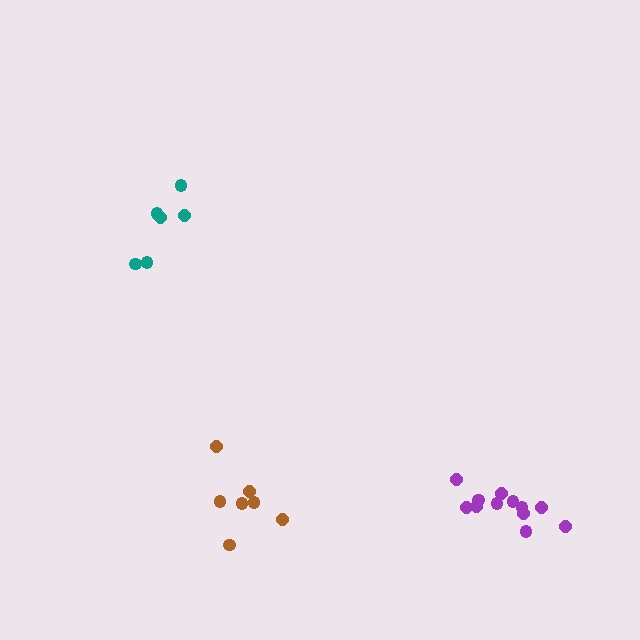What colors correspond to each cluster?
The clusters are colored: brown, purple, teal.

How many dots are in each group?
Group 1: 7 dots, Group 2: 12 dots, Group 3: 6 dots (25 total).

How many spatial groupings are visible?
There are 3 spatial groupings.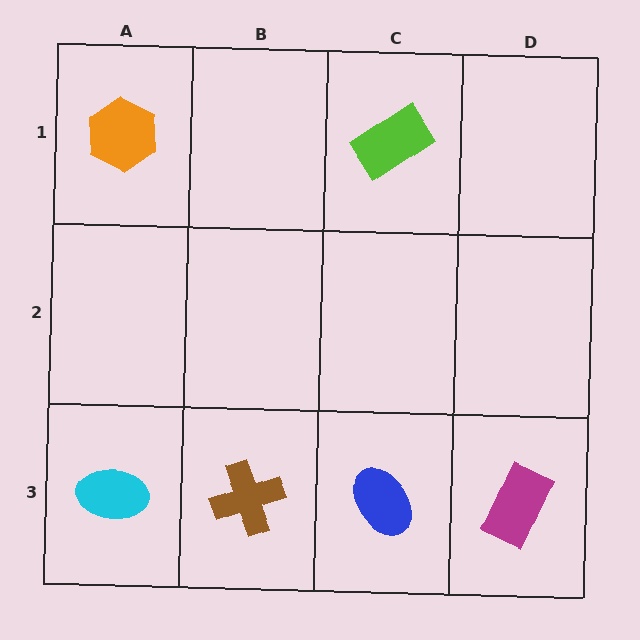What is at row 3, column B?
A brown cross.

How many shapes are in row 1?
2 shapes.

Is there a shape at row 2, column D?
No, that cell is empty.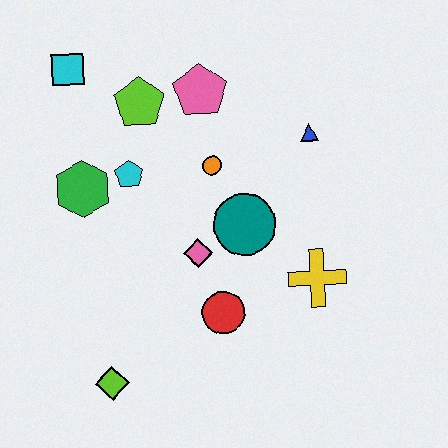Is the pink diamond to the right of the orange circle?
No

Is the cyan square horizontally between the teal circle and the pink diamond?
No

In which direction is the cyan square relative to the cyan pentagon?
The cyan square is above the cyan pentagon.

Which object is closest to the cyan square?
The lime pentagon is closest to the cyan square.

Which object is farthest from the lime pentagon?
The lime diamond is farthest from the lime pentagon.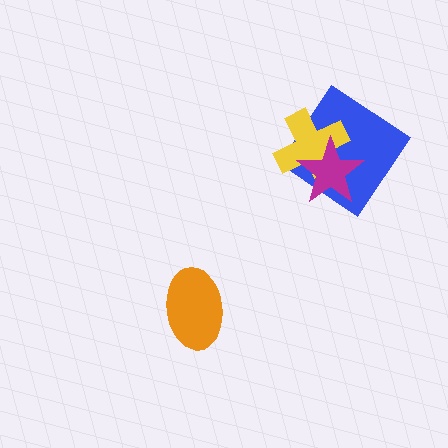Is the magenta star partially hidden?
No, no other shape covers it.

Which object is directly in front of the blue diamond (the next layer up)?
The yellow cross is directly in front of the blue diamond.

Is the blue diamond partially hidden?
Yes, it is partially covered by another shape.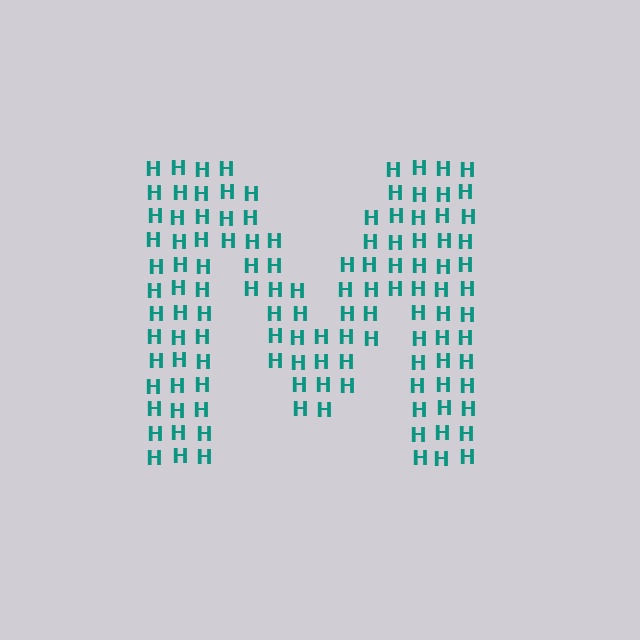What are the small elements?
The small elements are letter H's.